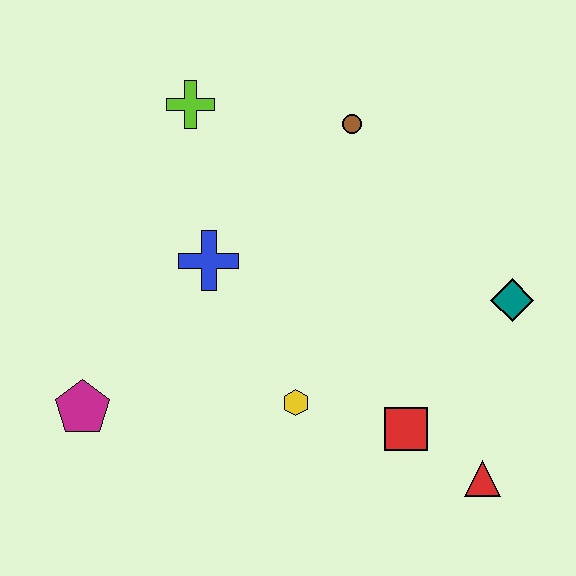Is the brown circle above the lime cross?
No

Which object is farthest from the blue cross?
The red triangle is farthest from the blue cross.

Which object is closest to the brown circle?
The lime cross is closest to the brown circle.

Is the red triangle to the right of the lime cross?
Yes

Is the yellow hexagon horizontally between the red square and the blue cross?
Yes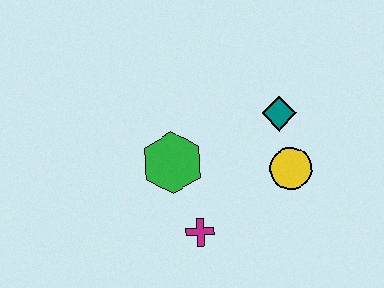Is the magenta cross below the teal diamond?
Yes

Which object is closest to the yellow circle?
The teal diamond is closest to the yellow circle.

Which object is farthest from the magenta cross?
The teal diamond is farthest from the magenta cross.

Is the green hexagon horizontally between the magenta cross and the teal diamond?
No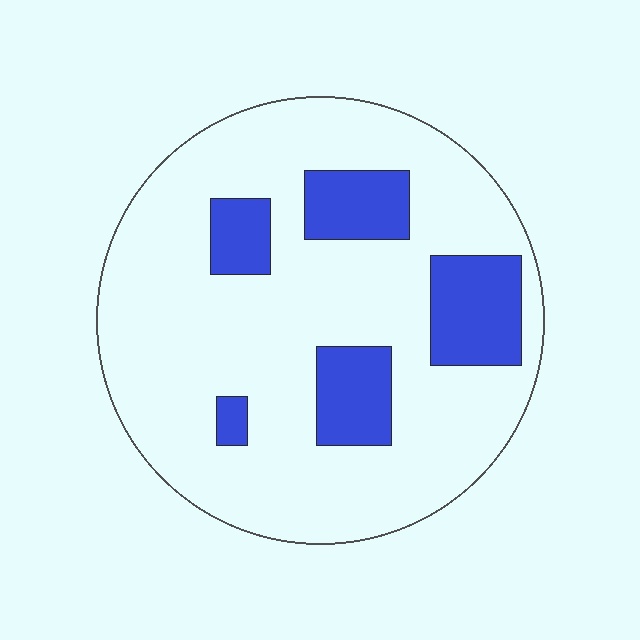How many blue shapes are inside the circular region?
5.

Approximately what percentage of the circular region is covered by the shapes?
Approximately 20%.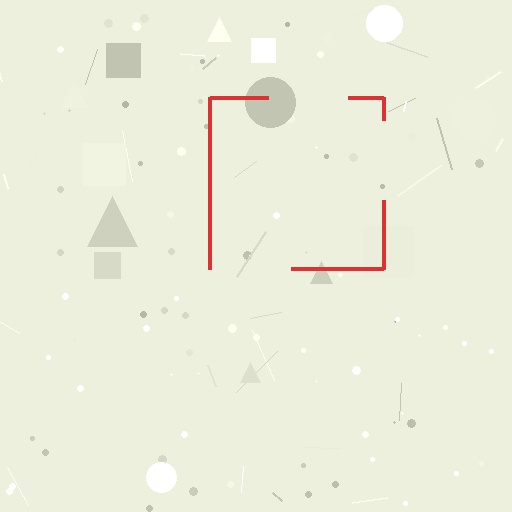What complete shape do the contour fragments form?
The contour fragments form a square.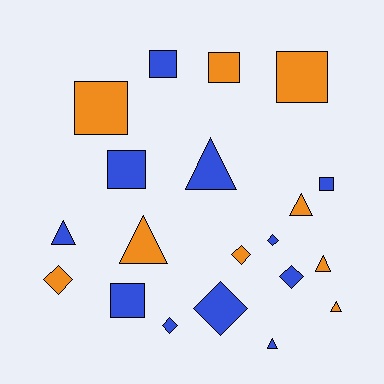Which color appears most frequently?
Blue, with 11 objects.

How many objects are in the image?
There are 20 objects.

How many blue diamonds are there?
There are 4 blue diamonds.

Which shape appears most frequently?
Square, with 7 objects.